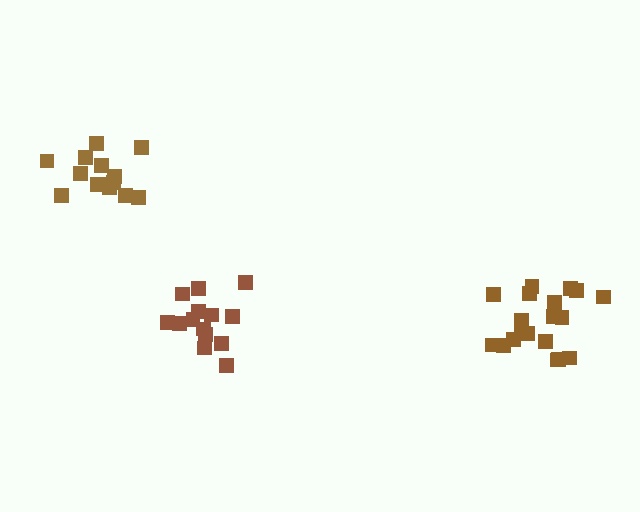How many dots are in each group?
Group 1: 14 dots, Group 2: 14 dots, Group 3: 19 dots (47 total).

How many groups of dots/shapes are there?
There are 3 groups.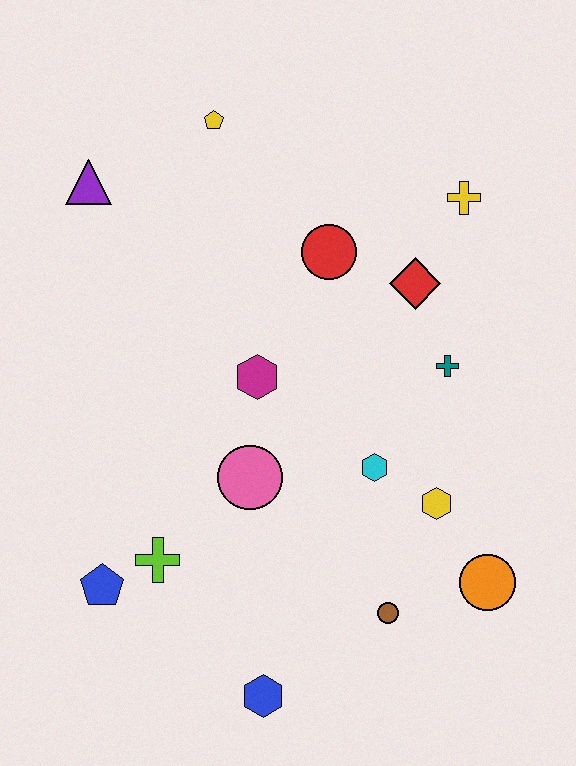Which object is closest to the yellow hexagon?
The cyan hexagon is closest to the yellow hexagon.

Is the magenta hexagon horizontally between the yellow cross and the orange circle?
No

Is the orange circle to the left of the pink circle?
No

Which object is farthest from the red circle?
The blue hexagon is farthest from the red circle.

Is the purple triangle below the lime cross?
No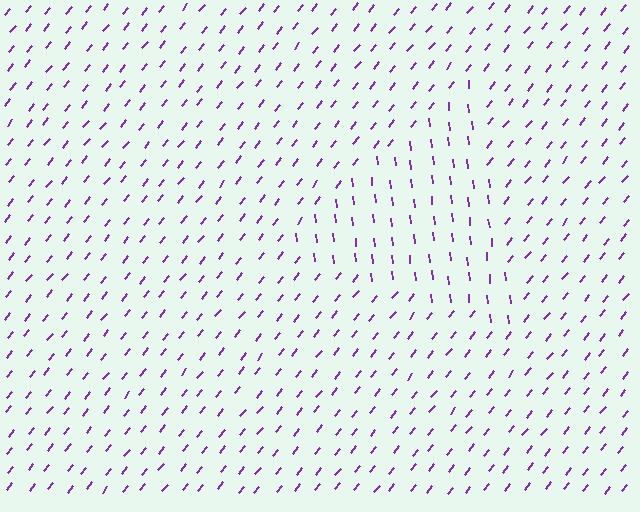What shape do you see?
I see a triangle.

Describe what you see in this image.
The image is filled with small purple line segments. A triangle region in the image has lines oriented differently from the surrounding lines, creating a visible texture boundary.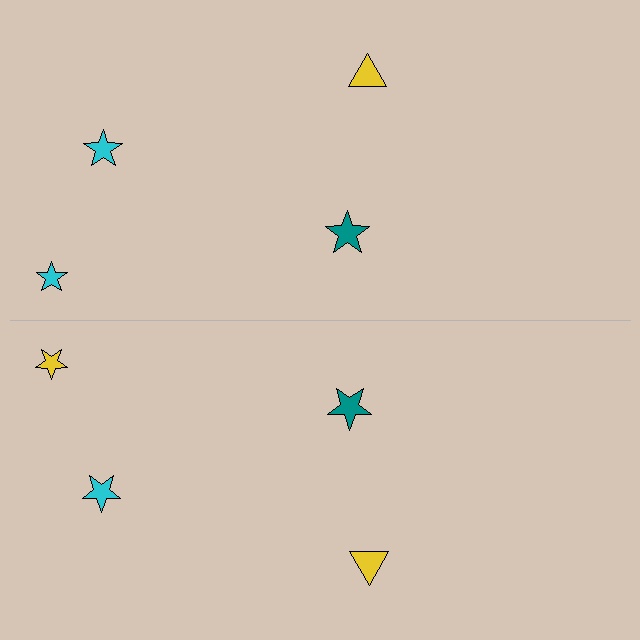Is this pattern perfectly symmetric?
No, the pattern is not perfectly symmetric. The yellow star on the bottom side breaks the symmetry — its mirror counterpart is cyan.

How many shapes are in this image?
There are 8 shapes in this image.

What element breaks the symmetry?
The yellow star on the bottom side breaks the symmetry — its mirror counterpart is cyan.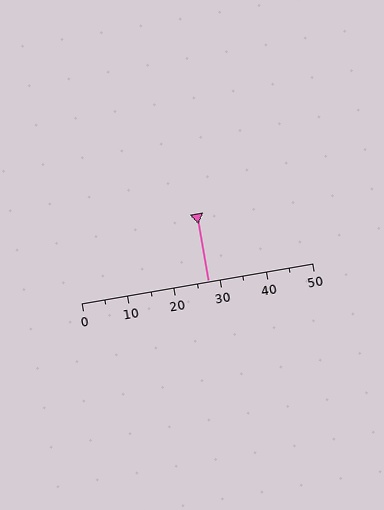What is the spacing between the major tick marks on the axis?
The major ticks are spaced 10 apart.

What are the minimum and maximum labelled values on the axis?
The axis runs from 0 to 50.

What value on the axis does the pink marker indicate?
The marker indicates approximately 27.5.